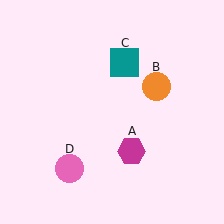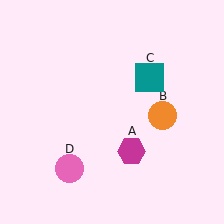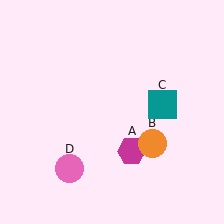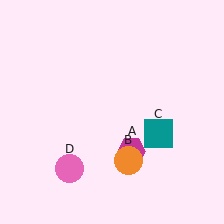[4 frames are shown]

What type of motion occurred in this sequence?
The orange circle (object B), teal square (object C) rotated clockwise around the center of the scene.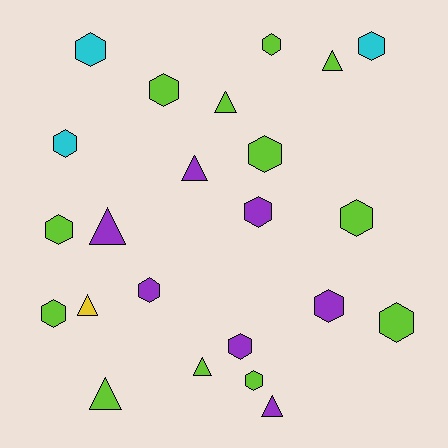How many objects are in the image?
There are 23 objects.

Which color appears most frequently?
Lime, with 12 objects.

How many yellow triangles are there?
There is 1 yellow triangle.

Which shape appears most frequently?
Hexagon, with 15 objects.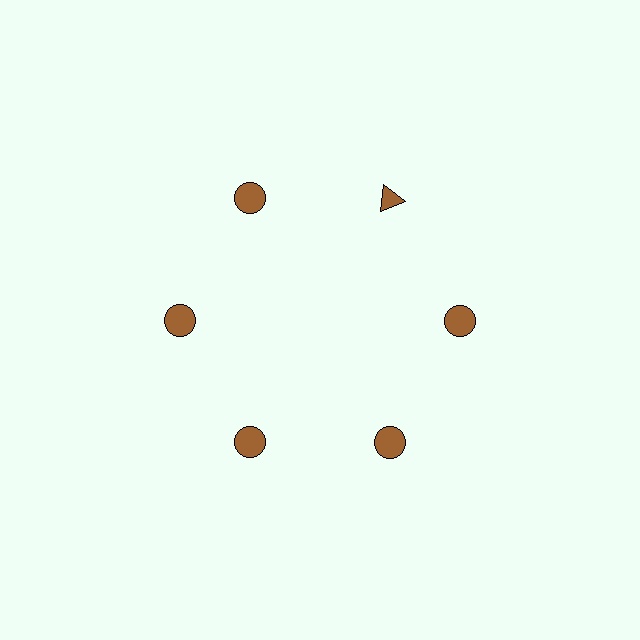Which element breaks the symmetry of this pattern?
The brown triangle at roughly the 1 o'clock position breaks the symmetry. All other shapes are brown circles.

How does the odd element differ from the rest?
It has a different shape: triangle instead of circle.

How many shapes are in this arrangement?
There are 6 shapes arranged in a ring pattern.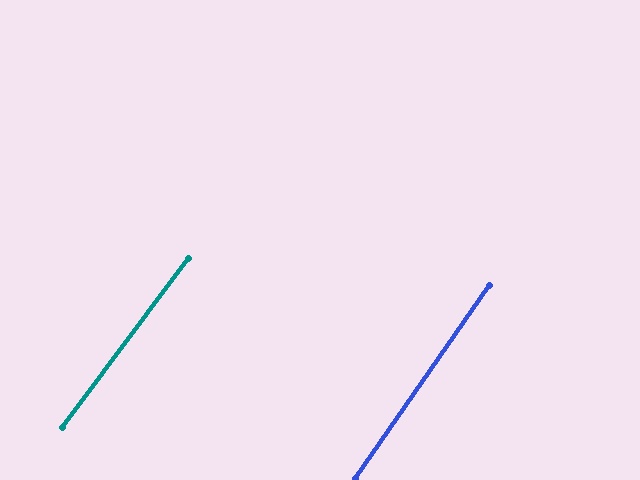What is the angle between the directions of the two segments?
Approximately 2 degrees.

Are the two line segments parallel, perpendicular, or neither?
Parallel — their directions differ by only 1.9°.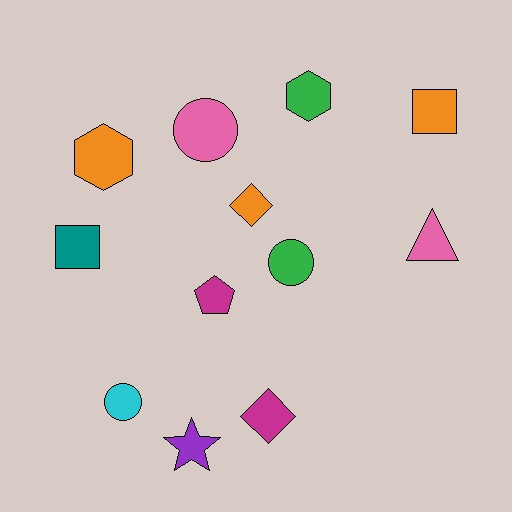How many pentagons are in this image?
There is 1 pentagon.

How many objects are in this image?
There are 12 objects.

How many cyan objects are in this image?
There is 1 cyan object.